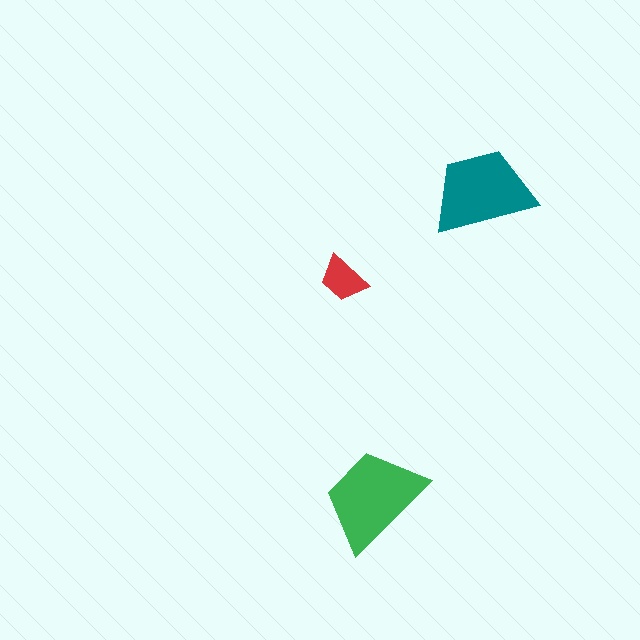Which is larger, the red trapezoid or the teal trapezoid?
The teal one.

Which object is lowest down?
The green trapezoid is bottommost.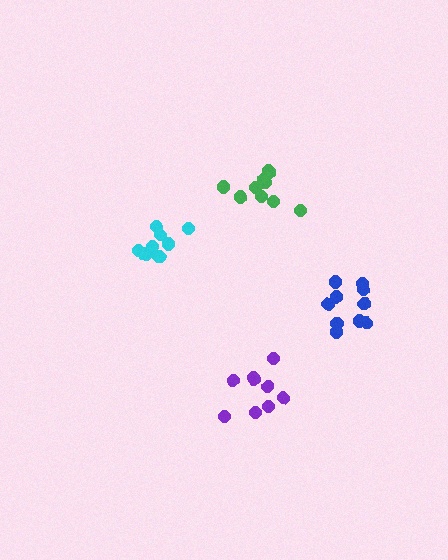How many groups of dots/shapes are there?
There are 4 groups.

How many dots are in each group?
Group 1: 11 dots, Group 2: 10 dots, Group 3: 9 dots, Group 4: 10 dots (40 total).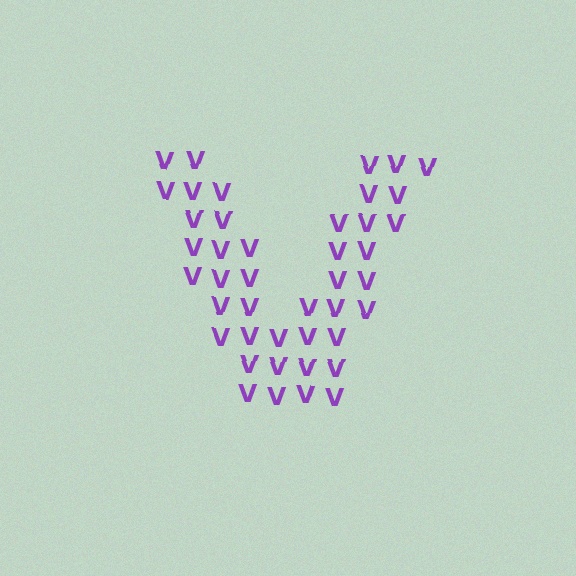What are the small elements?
The small elements are letter V's.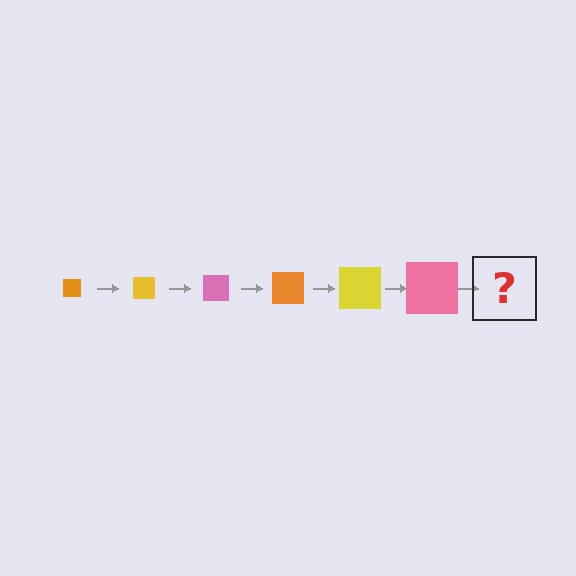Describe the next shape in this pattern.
It should be an orange square, larger than the previous one.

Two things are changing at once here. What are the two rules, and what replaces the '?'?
The two rules are that the square grows larger each step and the color cycles through orange, yellow, and pink. The '?' should be an orange square, larger than the previous one.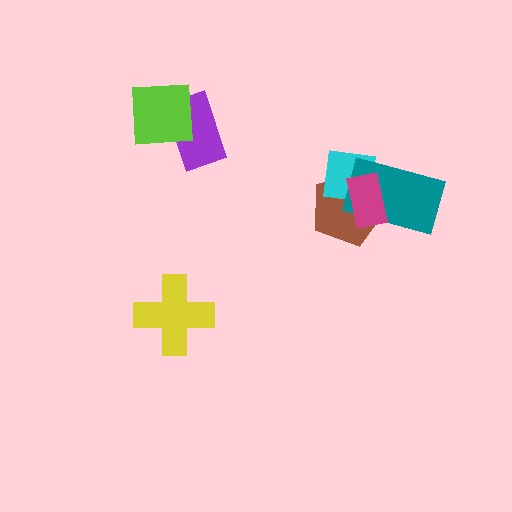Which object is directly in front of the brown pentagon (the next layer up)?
The cyan square is directly in front of the brown pentagon.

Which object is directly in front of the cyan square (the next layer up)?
The teal rectangle is directly in front of the cyan square.